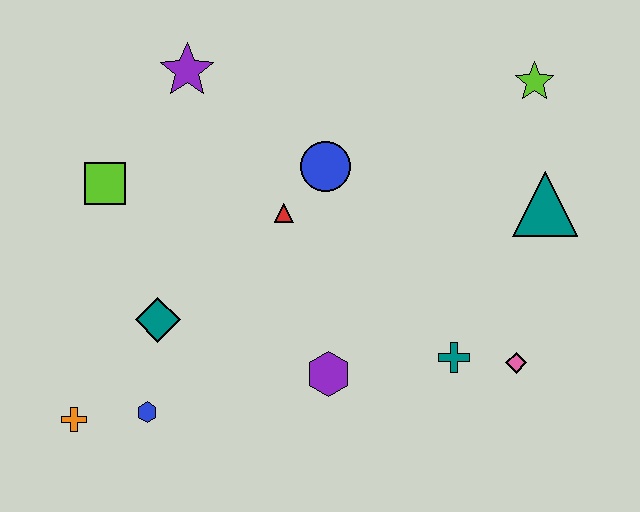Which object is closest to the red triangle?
The blue circle is closest to the red triangle.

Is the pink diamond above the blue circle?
No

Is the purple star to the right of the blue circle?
No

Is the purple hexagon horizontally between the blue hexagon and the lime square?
No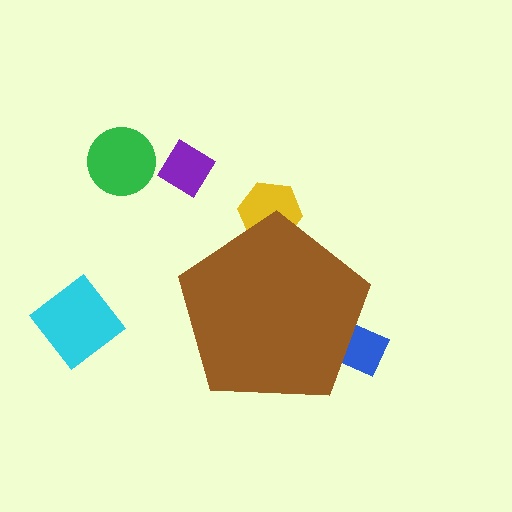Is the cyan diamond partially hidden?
No, the cyan diamond is fully visible.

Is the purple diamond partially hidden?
No, the purple diamond is fully visible.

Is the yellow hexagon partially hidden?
Yes, the yellow hexagon is partially hidden behind the brown pentagon.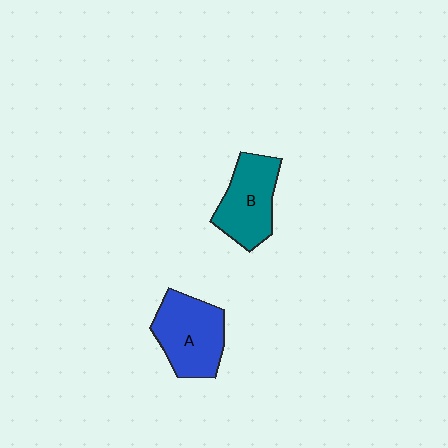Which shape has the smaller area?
Shape B (teal).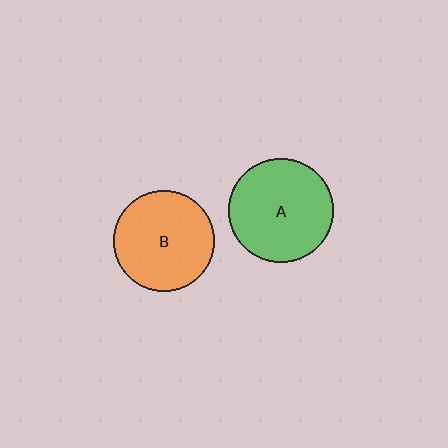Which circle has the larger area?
Circle A (green).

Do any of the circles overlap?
No, none of the circles overlap.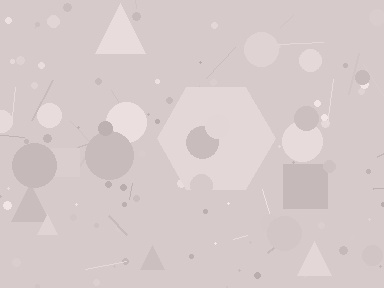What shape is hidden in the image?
A hexagon is hidden in the image.